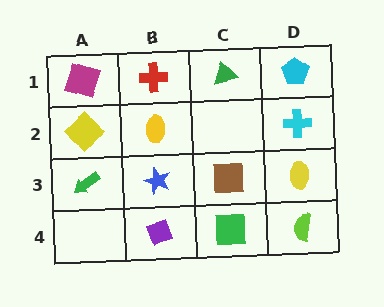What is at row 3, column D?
A yellow ellipse.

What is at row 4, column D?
A lime semicircle.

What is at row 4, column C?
A green square.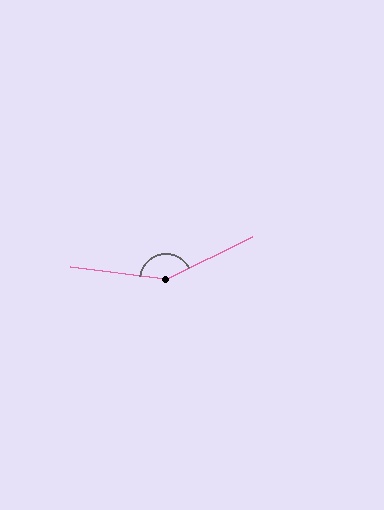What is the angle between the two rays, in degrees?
Approximately 146 degrees.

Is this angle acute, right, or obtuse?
It is obtuse.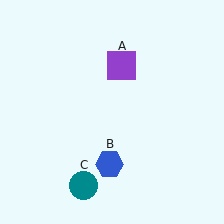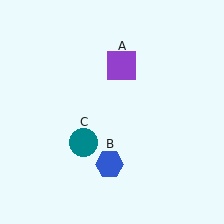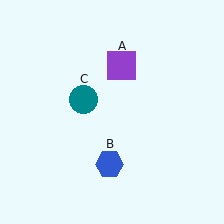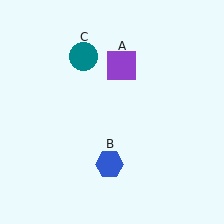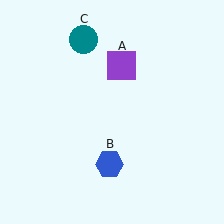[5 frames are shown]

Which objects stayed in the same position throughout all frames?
Purple square (object A) and blue hexagon (object B) remained stationary.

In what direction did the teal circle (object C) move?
The teal circle (object C) moved up.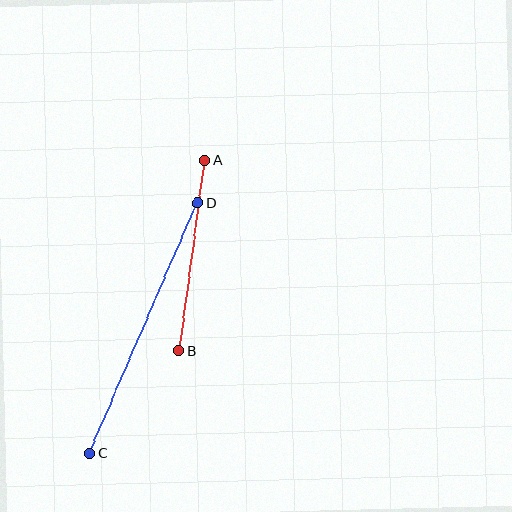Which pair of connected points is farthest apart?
Points C and D are farthest apart.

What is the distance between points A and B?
The distance is approximately 192 pixels.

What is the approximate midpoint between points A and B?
The midpoint is at approximately (192, 256) pixels.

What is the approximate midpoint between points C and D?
The midpoint is at approximately (143, 328) pixels.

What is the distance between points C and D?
The distance is approximately 272 pixels.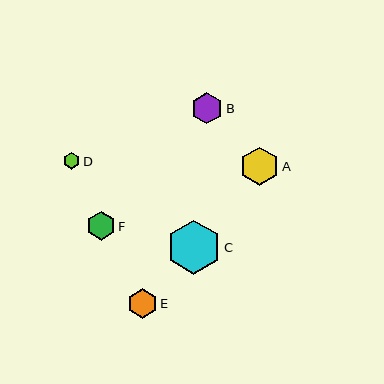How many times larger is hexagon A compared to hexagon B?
Hexagon A is approximately 1.2 times the size of hexagon B.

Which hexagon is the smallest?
Hexagon D is the smallest with a size of approximately 17 pixels.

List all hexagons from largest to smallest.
From largest to smallest: C, A, B, E, F, D.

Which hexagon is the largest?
Hexagon C is the largest with a size of approximately 54 pixels.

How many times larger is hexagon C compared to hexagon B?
Hexagon C is approximately 1.7 times the size of hexagon B.